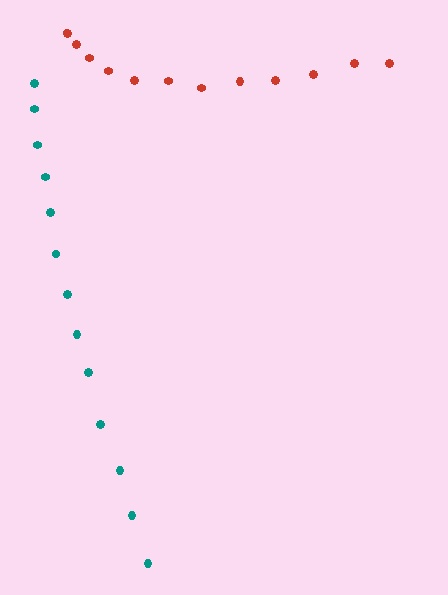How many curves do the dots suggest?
There are 2 distinct paths.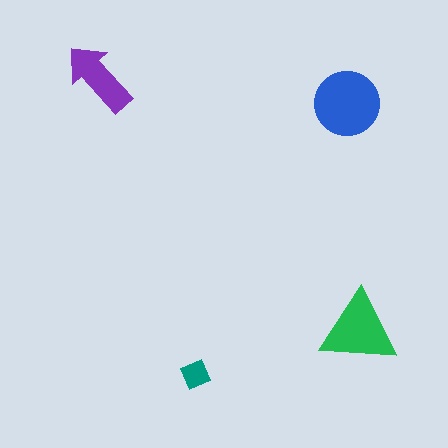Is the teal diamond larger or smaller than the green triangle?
Smaller.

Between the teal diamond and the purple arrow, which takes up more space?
The purple arrow.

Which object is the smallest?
The teal diamond.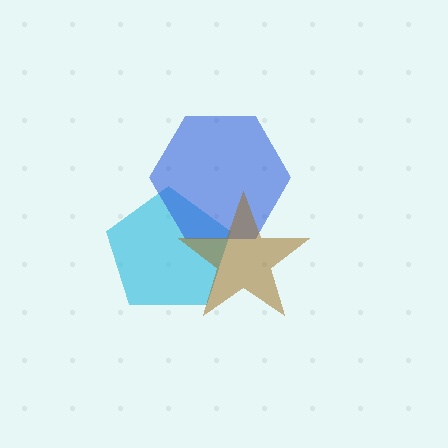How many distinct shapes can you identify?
There are 3 distinct shapes: a cyan pentagon, a blue hexagon, a brown star.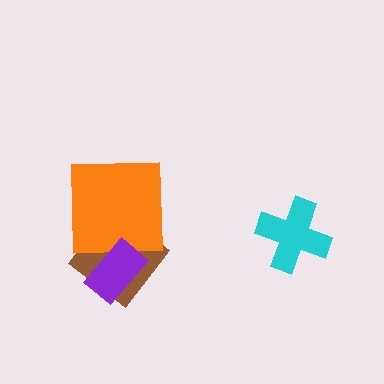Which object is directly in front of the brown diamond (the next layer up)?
The orange square is directly in front of the brown diamond.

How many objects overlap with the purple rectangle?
2 objects overlap with the purple rectangle.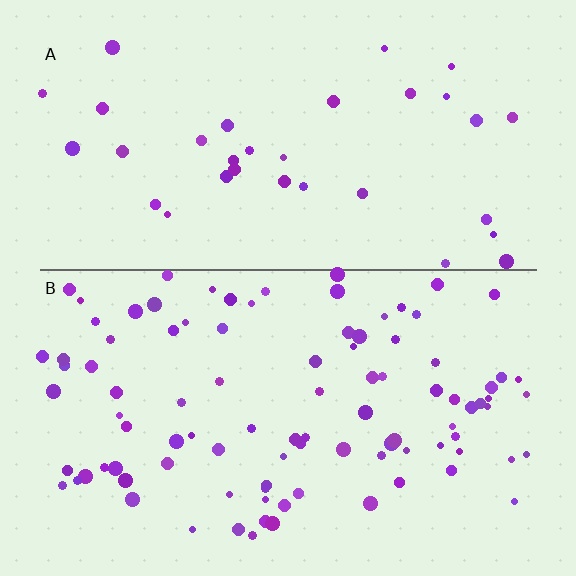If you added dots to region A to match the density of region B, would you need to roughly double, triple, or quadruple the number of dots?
Approximately triple.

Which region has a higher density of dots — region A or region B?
B (the bottom).